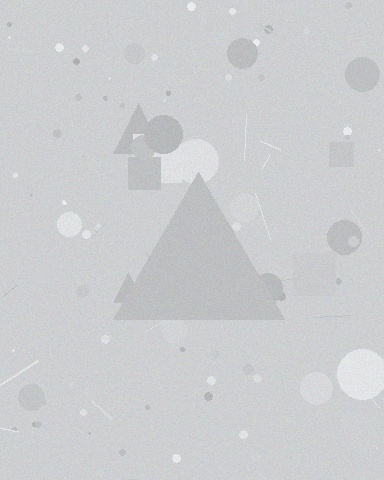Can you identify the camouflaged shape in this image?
The camouflaged shape is a triangle.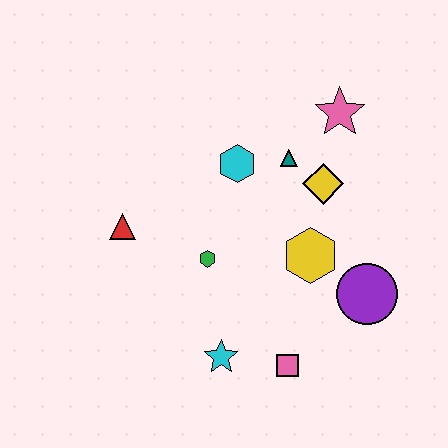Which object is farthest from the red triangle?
The purple circle is farthest from the red triangle.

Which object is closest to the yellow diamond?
The teal triangle is closest to the yellow diamond.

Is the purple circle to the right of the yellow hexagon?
Yes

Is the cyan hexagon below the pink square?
No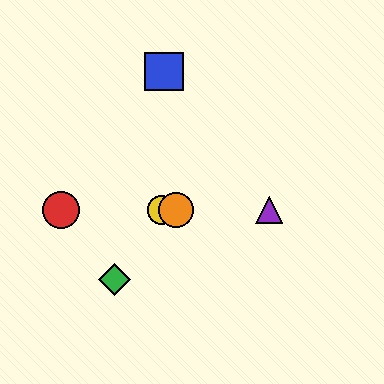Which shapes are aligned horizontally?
The red circle, the yellow circle, the purple triangle, the orange circle are aligned horizontally.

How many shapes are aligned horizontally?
4 shapes (the red circle, the yellow circle, the purple triangle, the orange circle) are aligned horizontally.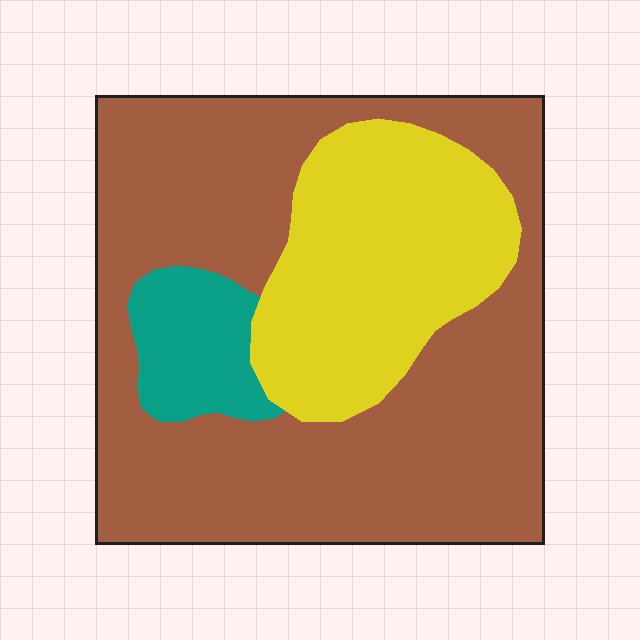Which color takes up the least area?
Teal, at roughly 10%.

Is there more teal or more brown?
Brown.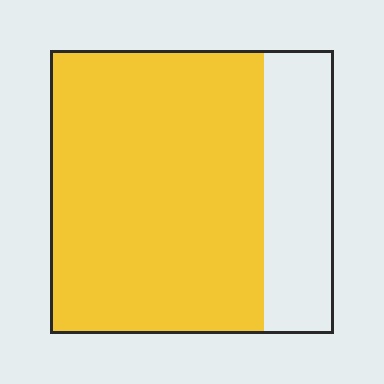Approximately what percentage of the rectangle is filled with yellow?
Approximately 75%.